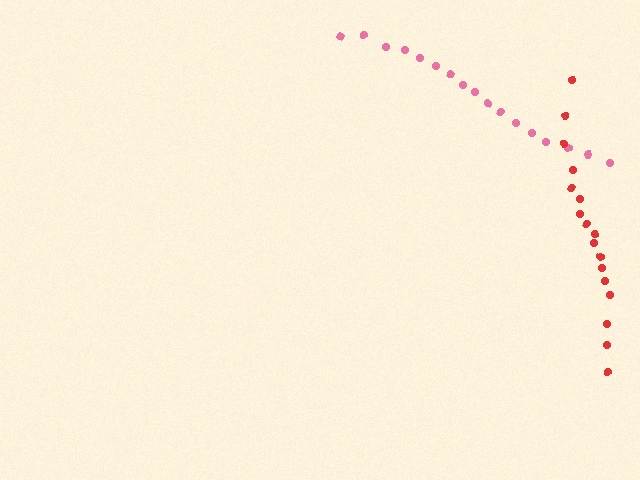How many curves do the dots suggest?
There are 2 distinct paths.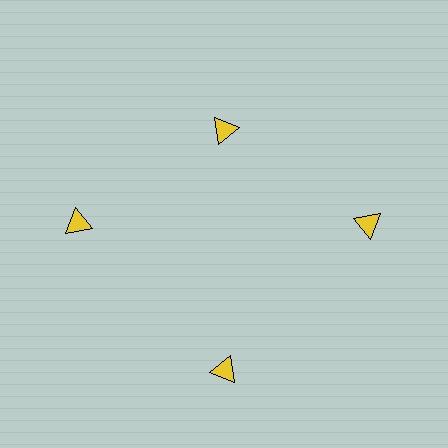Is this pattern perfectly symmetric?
No. The 4 yellow triangles are arranged in a ring, but one element near the 12 o'clock position is pulled inward toward the center, breaking the 4-fold rotational symmetry.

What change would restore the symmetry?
The symmetry would be restored by moving it outward, back onto the ring so that all 4 triangles sit at equal angles and equal distance from the center.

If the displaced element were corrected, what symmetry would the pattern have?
It would have 4-fold rotational symmetry — the pattern would map onto itself every 90 degrees.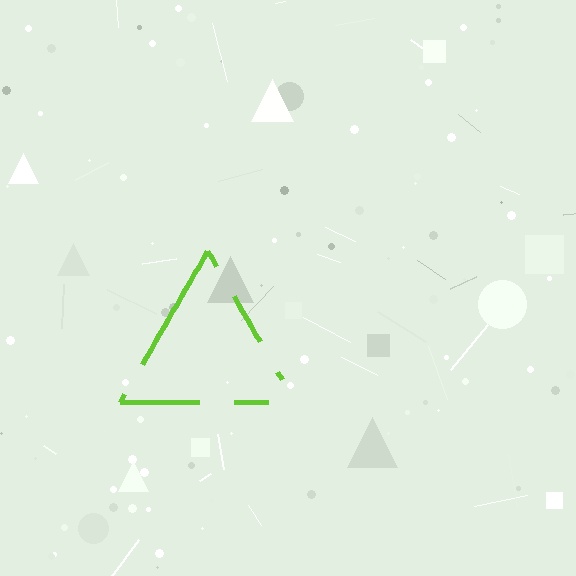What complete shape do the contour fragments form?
The contour fragments form a triangle.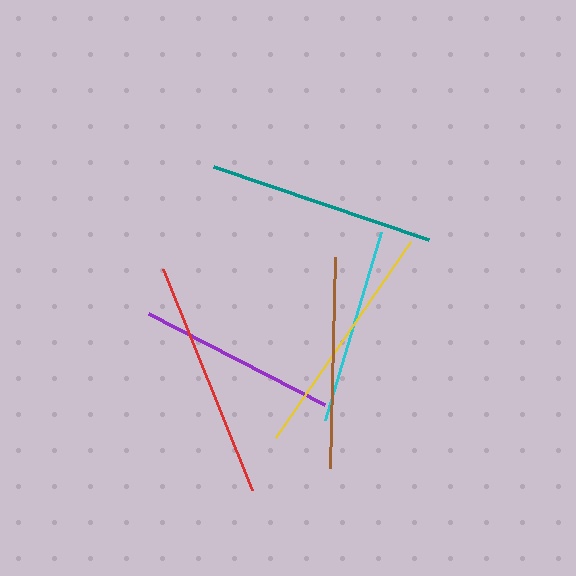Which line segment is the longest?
The red line is the longest at approximately 239 pixels.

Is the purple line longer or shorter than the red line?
The red line is longer than the purple line.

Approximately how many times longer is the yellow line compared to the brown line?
The yellow line is approximately 1.1 times the length of the brown line.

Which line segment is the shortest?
The cyan line is the shortest at approximately 197 pixels.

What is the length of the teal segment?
The teal segment is approximately 227 pixels long.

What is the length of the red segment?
The red segment is approximately 239 pixels long.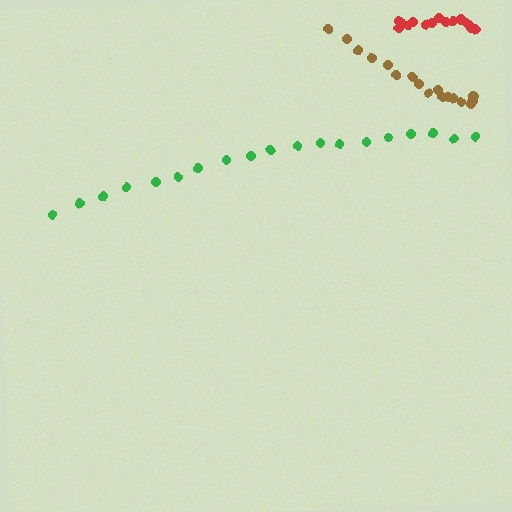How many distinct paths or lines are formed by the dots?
There are 3 distinct paths.